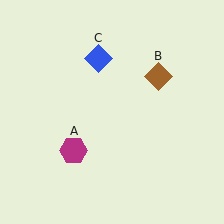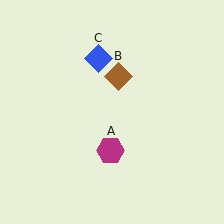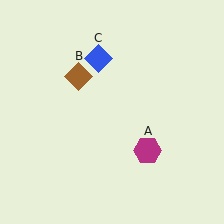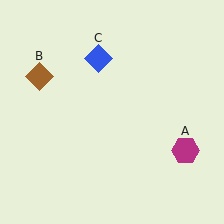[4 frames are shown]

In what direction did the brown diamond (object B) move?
The brown diamond (object B) moved left.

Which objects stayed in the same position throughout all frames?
Blue diamond (object C) remained stationary.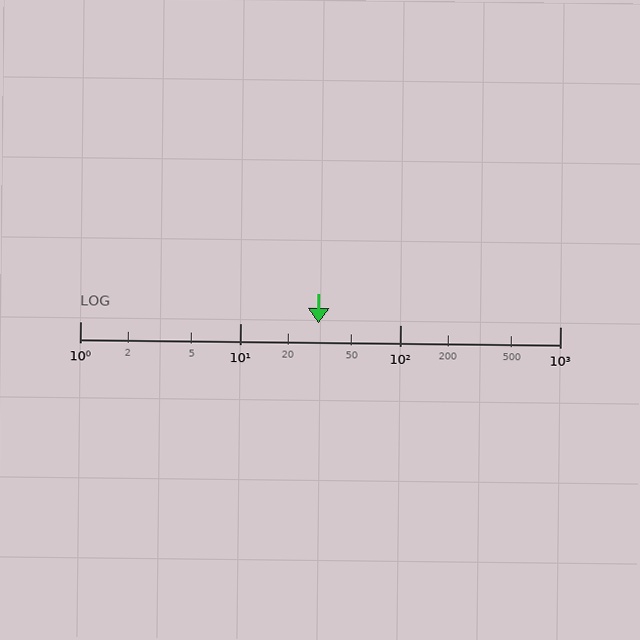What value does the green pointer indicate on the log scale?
The pointer indicates approximately 31.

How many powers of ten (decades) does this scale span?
The scale spans 3 decades, from 1 to 1000.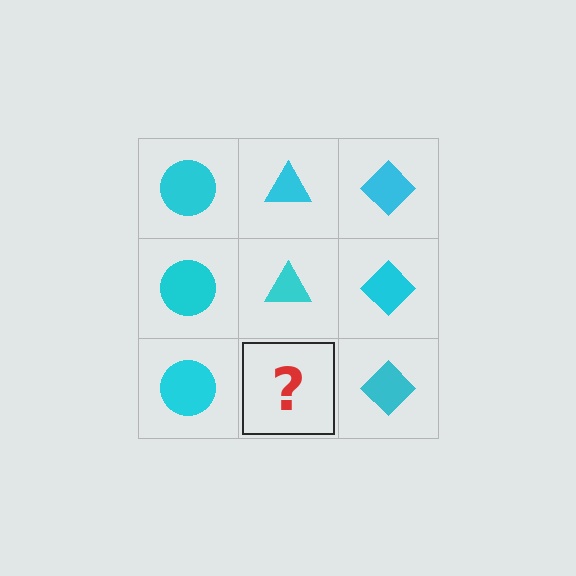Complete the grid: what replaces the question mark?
The question mark should be replaced with a cyan triangle.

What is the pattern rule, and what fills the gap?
The rule is that each column has a consistent shape. The gap should be filled with a cyan triangle.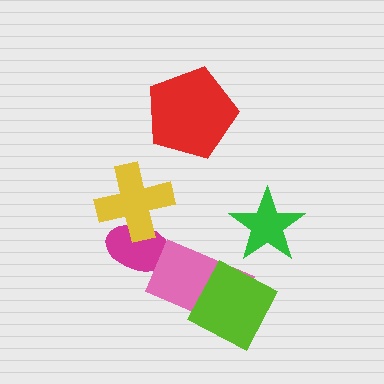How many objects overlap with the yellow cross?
1 object overlaps with the yellow cross.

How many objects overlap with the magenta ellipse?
2 objects overlap with the magenta ellipse.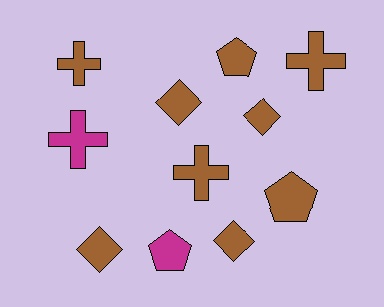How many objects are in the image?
There are 11 objects.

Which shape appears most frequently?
Cross, with 4 objects.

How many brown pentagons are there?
There are 2 brown pentagons.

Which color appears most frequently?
Brown, with 9 objects.